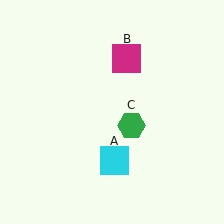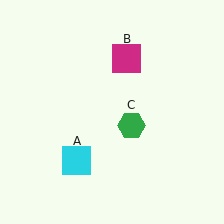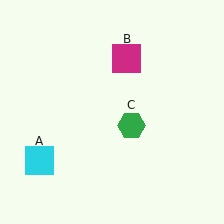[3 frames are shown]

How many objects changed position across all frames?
1 object changed position: cyan square (object A).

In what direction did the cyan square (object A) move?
The cyan square (object A) moved left.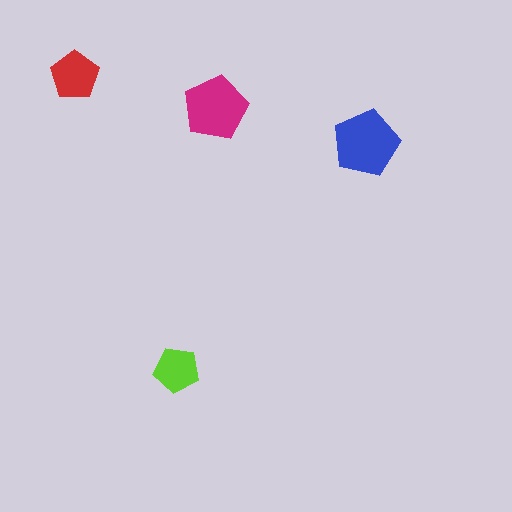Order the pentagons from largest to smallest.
the blue one, the magenta one, the red one, the lime one.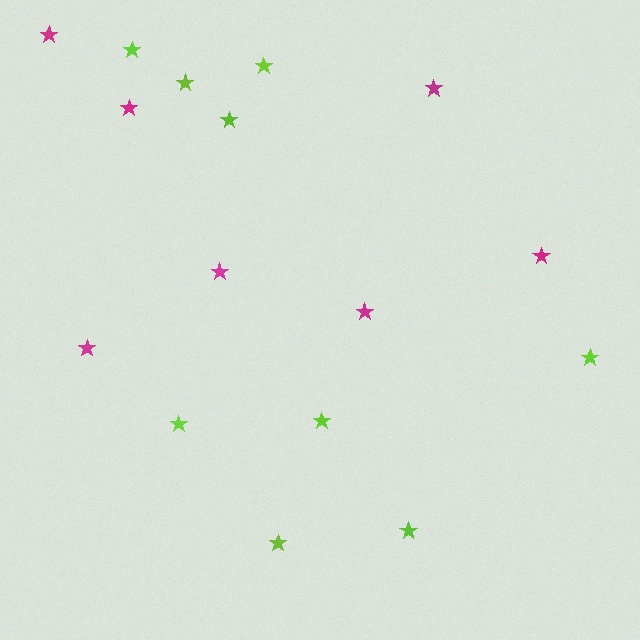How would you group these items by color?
There are 2 groups: one group of magenta stars (7) and one group of lime stars (9).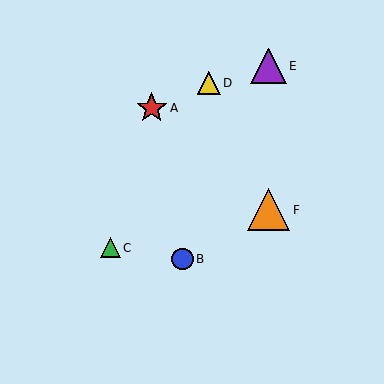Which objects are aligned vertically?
Objects E, F are aligned vertically.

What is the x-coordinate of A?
Object A is at x≈152.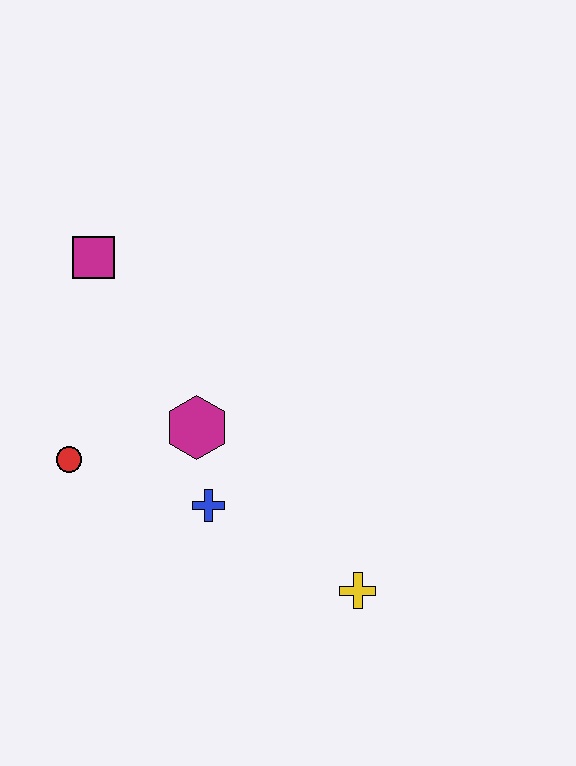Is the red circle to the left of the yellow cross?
Yes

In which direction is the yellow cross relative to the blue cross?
The yellow cross is to the right of the blue cross.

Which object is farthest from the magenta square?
The yellow cross is farthest from the magenta square.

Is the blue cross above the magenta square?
No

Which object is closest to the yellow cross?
The blue cross is closest to the yellow cross.